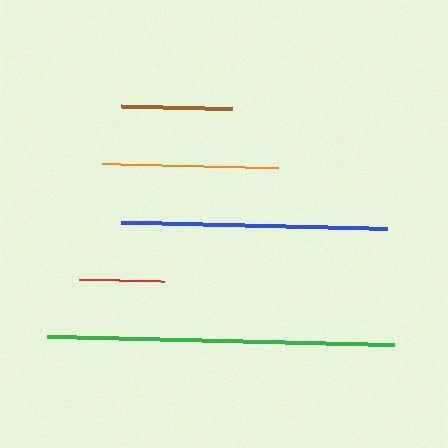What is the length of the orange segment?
The orange segment is approximately 176 pixels long.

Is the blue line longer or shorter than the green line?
The green line is longer than the blue line.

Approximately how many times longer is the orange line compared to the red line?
The orange line is approximately 2.1 times the length of the red line.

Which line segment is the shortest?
The red line is the shortest at approximately 85 pixels.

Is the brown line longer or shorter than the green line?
The green line is longer than the brown line.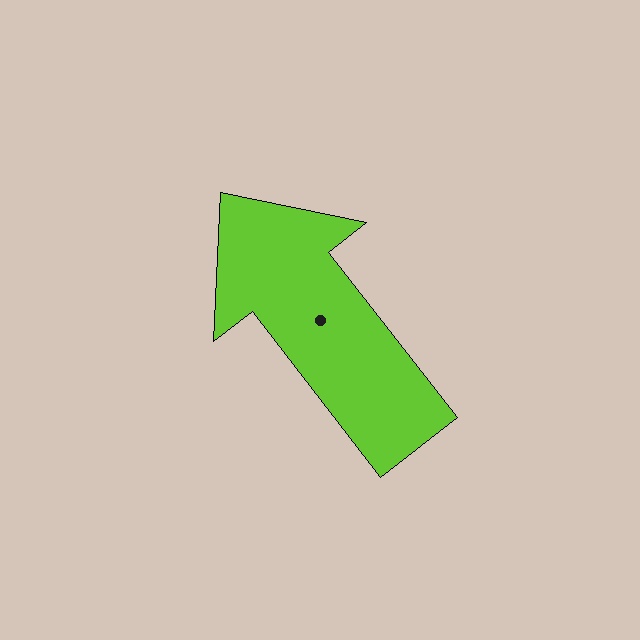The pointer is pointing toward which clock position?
Roughly 11 o'clock.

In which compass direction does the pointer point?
Northwest.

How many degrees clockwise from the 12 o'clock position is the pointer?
Approximately 322 degrees.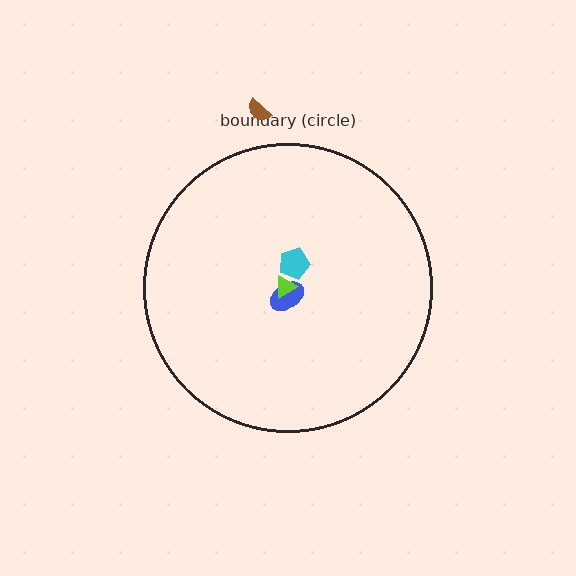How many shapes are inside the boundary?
3 inside, 1 outside.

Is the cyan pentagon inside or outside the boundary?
Inside.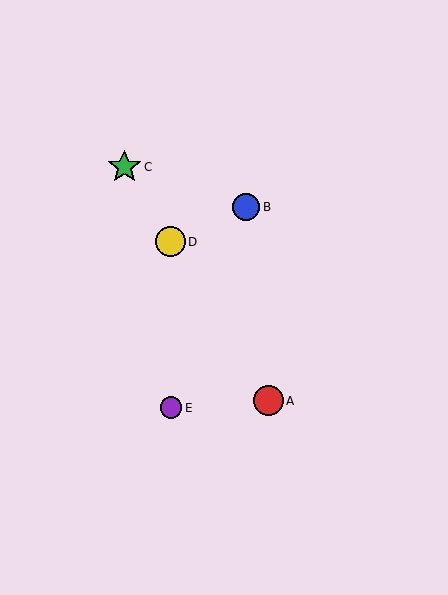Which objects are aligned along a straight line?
Objects A, C, D are aligned along a straight line.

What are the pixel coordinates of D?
Object D is at (170, 242).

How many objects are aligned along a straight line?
3 objects (A, C, D) are aligned along a straight line.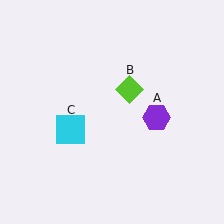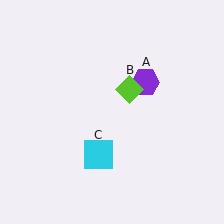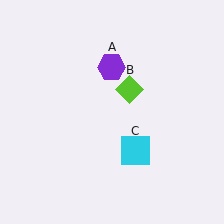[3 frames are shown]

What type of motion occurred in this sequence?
The purple hexagon (object A), cyan square (object C) rotated counterclockwise around the center of the scene.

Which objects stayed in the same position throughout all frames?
Lime diamond (object B) remained stationary.